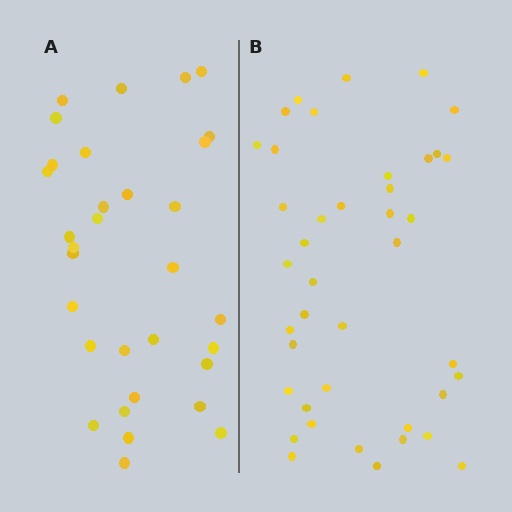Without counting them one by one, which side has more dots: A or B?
Region B (the right region) has more dots.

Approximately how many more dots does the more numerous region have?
Region B has roughly 8 or so more dots than region A.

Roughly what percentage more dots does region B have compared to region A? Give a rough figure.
About 30% more.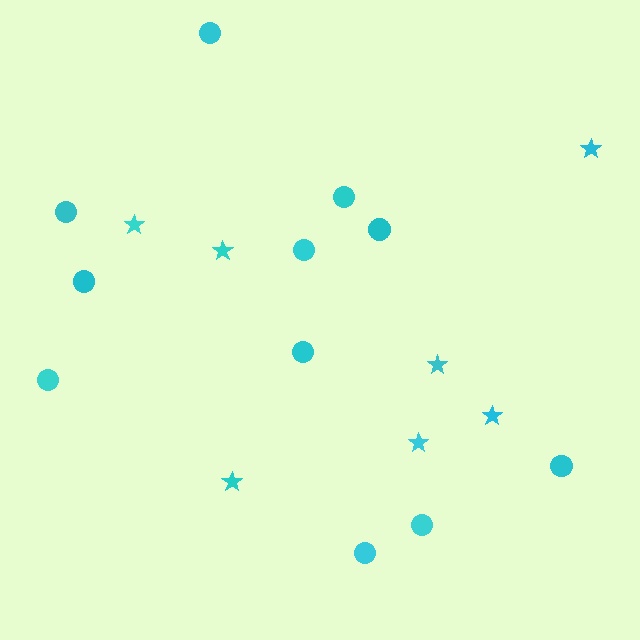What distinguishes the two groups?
There are 2 groups: one group of circles (11) and one group of stars (7).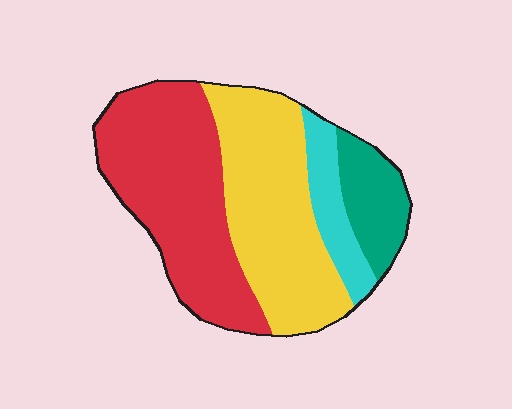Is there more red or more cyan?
Red.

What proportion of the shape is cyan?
Cyan takes up less than a quarter of the shape.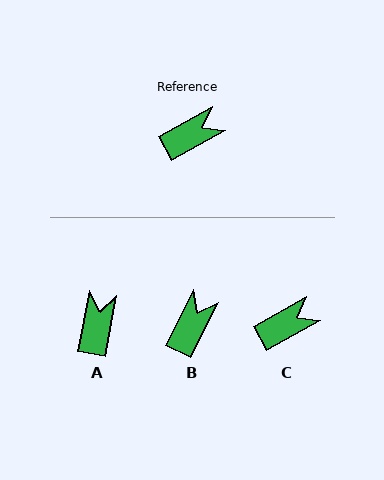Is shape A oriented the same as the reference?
No, it is off by about 50 degrees.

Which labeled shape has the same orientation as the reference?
C.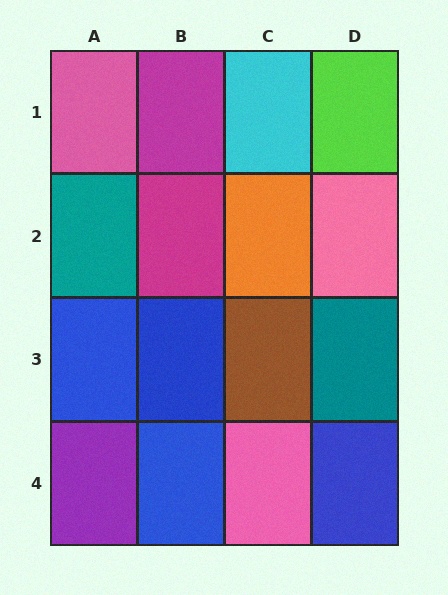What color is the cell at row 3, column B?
Blue.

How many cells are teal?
2 cells are teal.